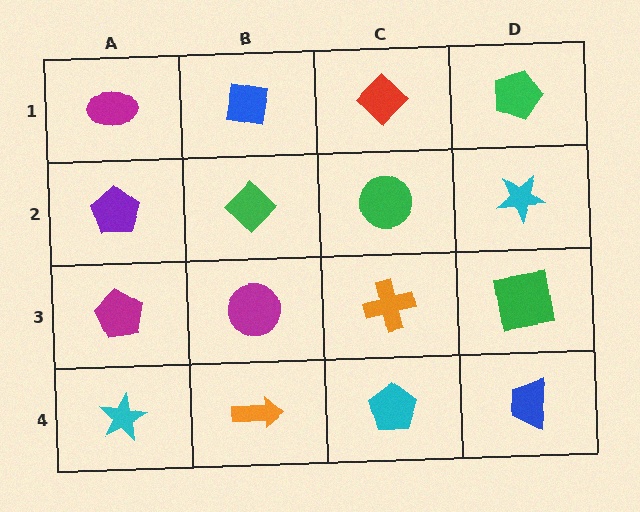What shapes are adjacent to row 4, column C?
An orange cross (row 3, column C), an orange arrow (row 4, column B), a blue trapezoid (row 4, column D).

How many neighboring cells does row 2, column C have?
4.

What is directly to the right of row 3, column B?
An orange cross.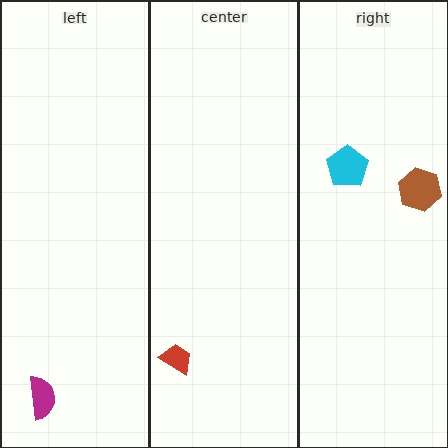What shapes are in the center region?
The red trapezoid.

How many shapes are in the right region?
2.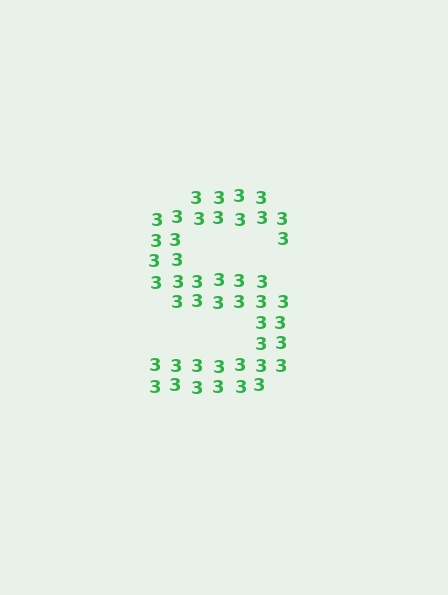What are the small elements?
The small elements are digit 3's.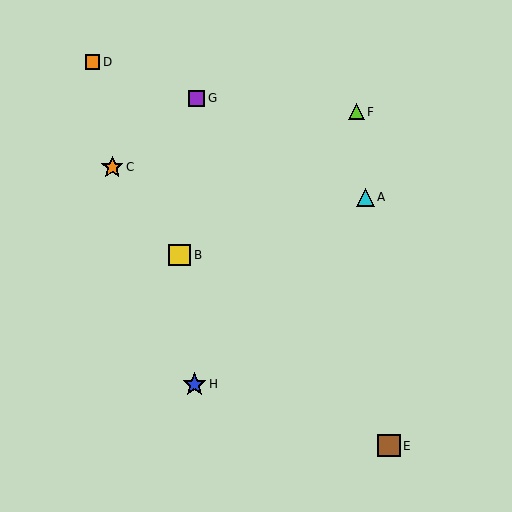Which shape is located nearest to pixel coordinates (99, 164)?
The orange star (labeled C) at (112, 167) is nearest to that location.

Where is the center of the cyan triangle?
The center of the cyan triangle is at (365, 197).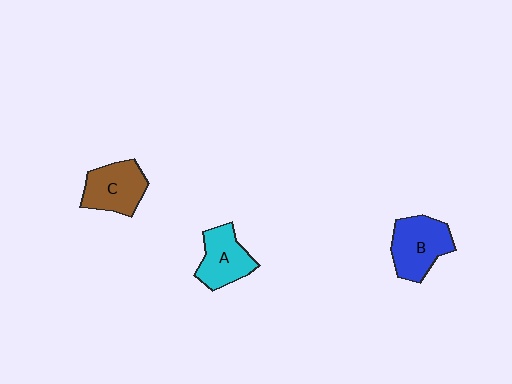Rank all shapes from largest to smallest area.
From largest to smallest: B (blue), C (brown), A (cyan).